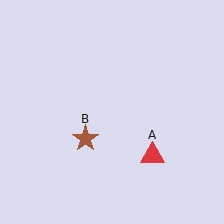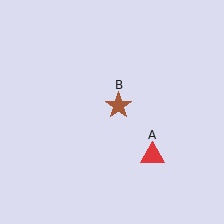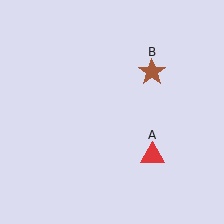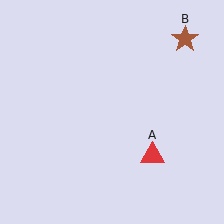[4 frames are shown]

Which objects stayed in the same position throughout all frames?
Red triangle (object A) remained stationary.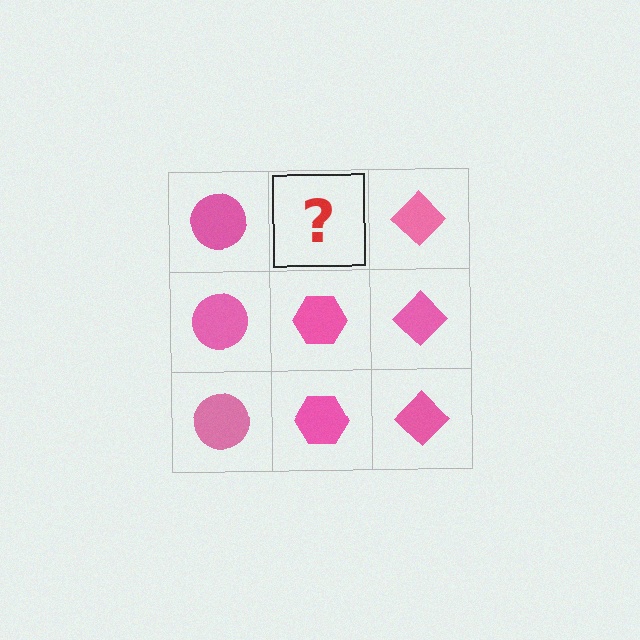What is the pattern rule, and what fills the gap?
The rule is that each column has a consistent shape. The gap should be filled with a pink hexagon.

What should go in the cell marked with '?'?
The missing cell should contain a pink hexagon.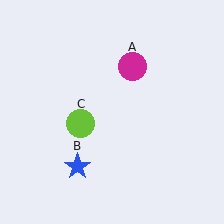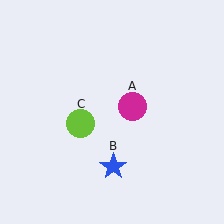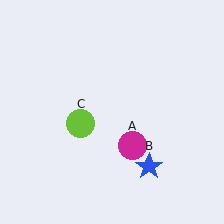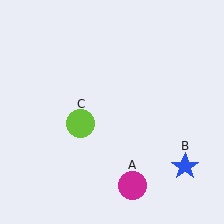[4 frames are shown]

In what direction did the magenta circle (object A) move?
The magenta circle (object A) moved down.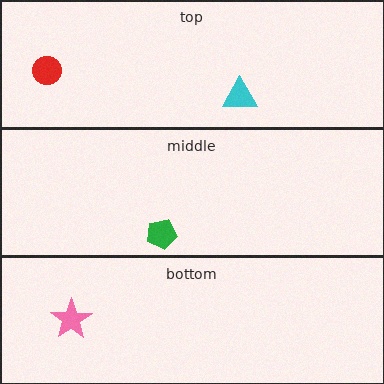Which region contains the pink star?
The bottom region.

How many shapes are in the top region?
2.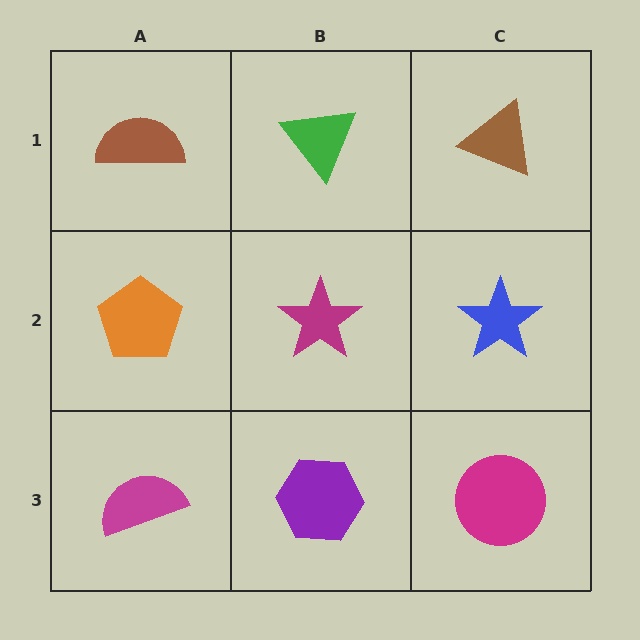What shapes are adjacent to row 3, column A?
An orange pentagon (row 2, column A), a purple hexagon (row 3, column B).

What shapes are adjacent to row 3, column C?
A blue star (row 2, column C), a purple hexagon (row 3, column B).